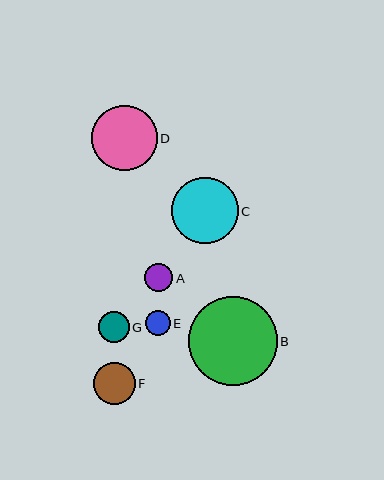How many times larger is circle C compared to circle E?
Circle C is approximately 2.7 times the size of circle E.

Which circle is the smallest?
Circle E is the smallest with a size of approximately 25 pixels.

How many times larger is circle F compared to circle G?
Circle F is approximately 1.3 times the size of circle G.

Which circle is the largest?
Circle B is the largest with a size of approximately 89 pixels.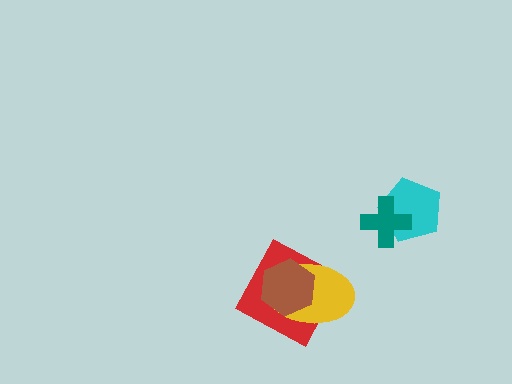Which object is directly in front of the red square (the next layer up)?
The yellow ellipse is directly in front of the red square.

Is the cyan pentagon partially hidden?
Yes, it is partially covered by another shape.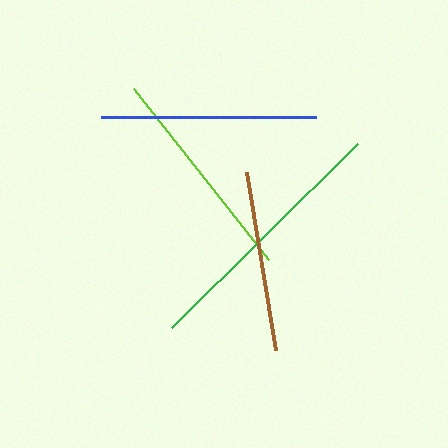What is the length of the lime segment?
The lime segment is approximately 218 pixels long.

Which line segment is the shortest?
The brown line is the shortest at approximately 180 pixels.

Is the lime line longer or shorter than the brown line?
The lime line is longer than the brown line.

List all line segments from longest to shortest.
From longest to shortest: green, lime, blue, brown.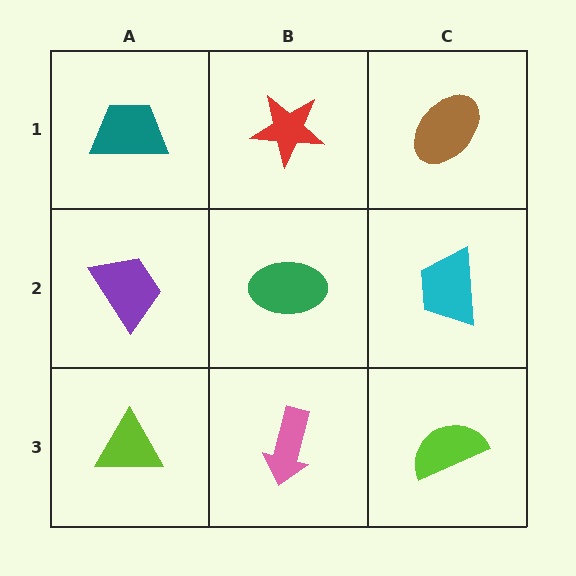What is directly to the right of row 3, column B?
A lime semicircle.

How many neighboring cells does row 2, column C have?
3.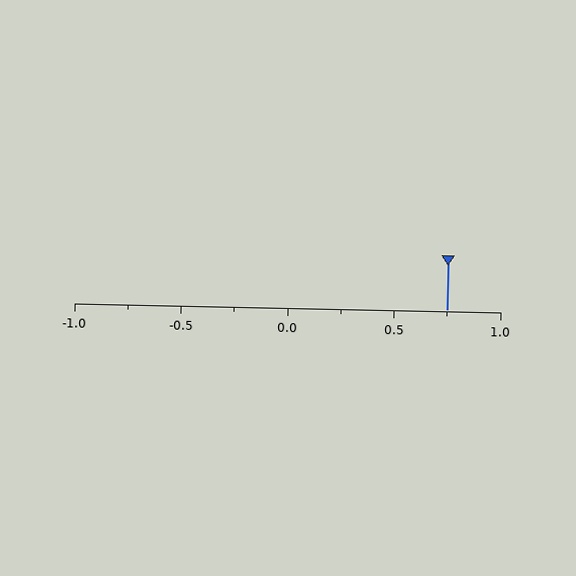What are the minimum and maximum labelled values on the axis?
The axis runs from -1.0 to 1.0.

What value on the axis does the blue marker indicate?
The marker indicates approximately 0.75.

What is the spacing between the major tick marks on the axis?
The major ticks are spaced 0.5 apart.